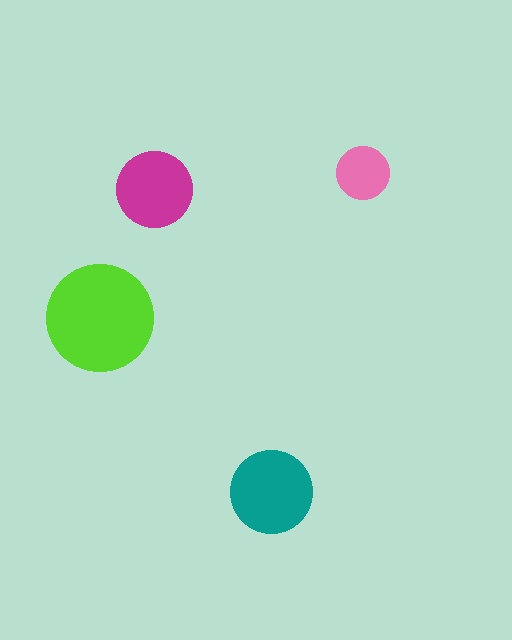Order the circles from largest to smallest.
the lime one, the teal one, the magenta one, the pink one.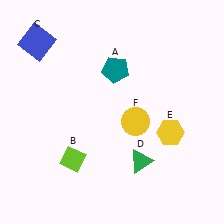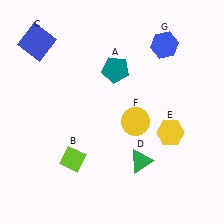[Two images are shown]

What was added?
A blue hexagon (G) was added in Image 2.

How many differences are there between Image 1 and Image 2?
There is 1 difference between the two images.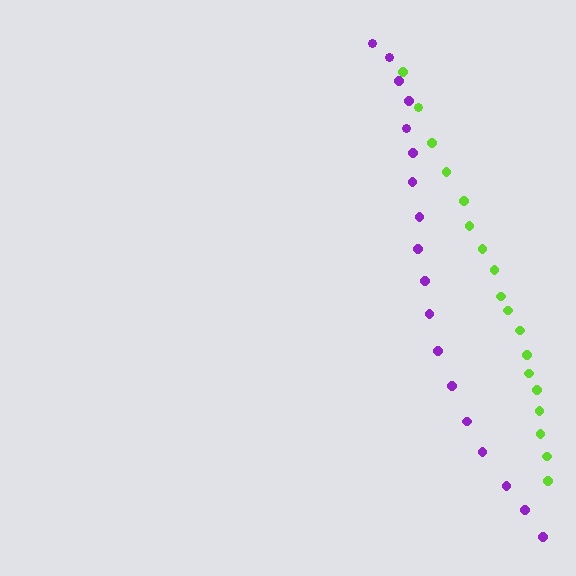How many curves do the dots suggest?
There are 2 distinct paths.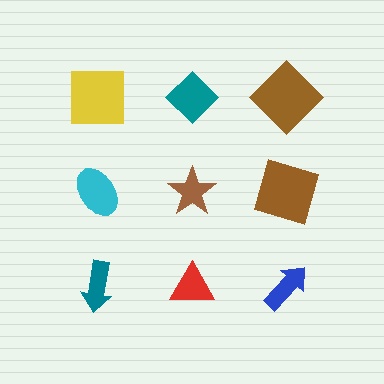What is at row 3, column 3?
A blue arrow.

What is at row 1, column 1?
A yellow square.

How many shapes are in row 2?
3 shapes.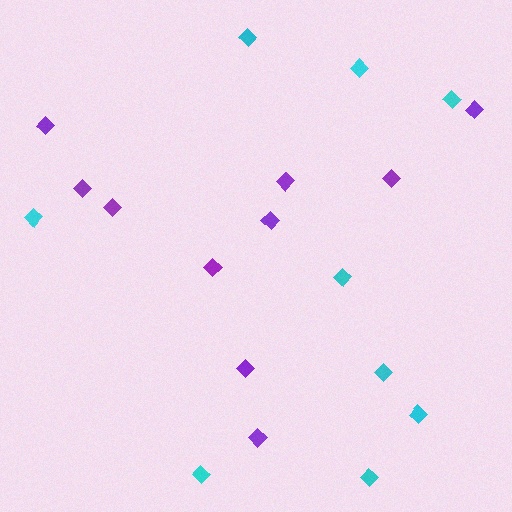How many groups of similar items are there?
There are 2 groups: one group of purple diamonds (10) and one group of cyan diamonds (9).